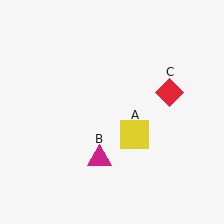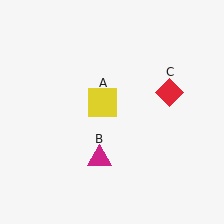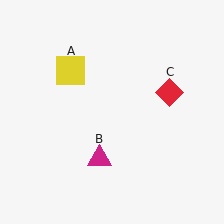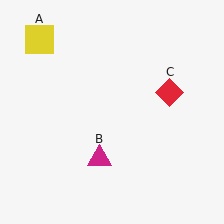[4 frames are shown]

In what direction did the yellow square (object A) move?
The yellow square (object A) moved up and to the left.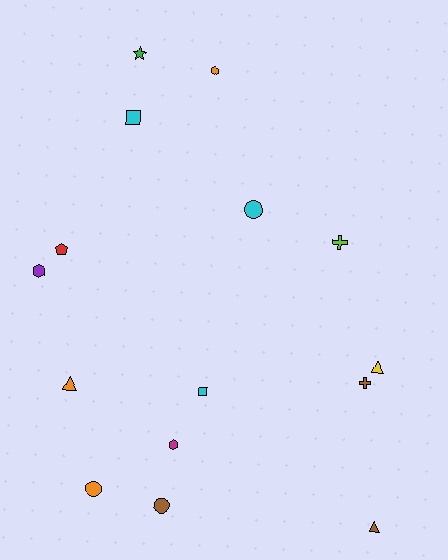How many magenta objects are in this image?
There is 1 magenta object.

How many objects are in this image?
There are 15 objects.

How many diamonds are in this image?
There are no diamonds.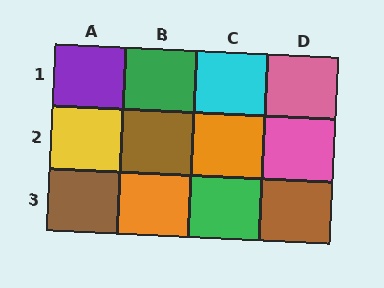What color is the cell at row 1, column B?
Green.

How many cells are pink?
2 cells are pink.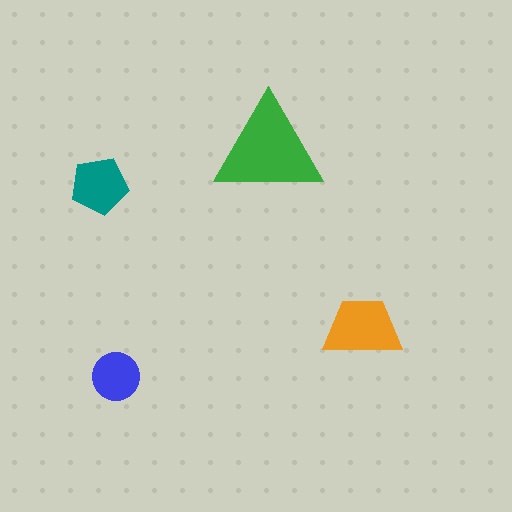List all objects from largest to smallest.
The green triangle, the orange trapezoid, the teal pentagon, the blue circle.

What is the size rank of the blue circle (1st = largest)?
4th.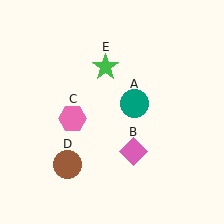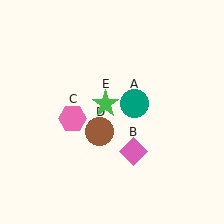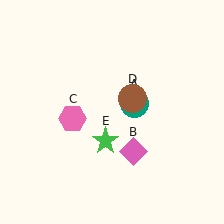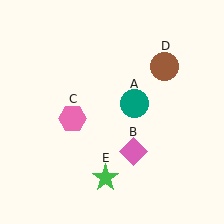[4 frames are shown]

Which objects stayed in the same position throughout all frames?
Teal circle (object A) and pink diamond (object B) and pink hexagon (object C) remained stationary.